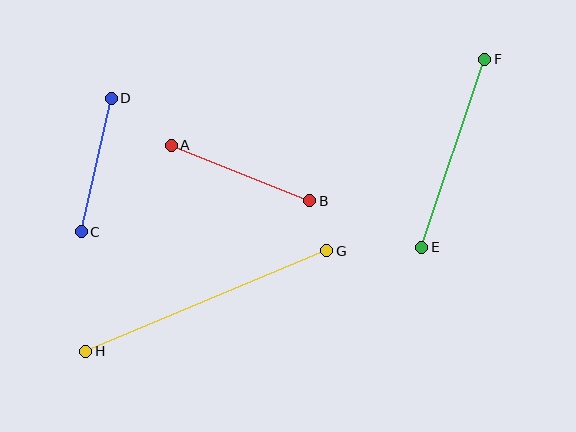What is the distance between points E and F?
The distance is approximately 198 pixels.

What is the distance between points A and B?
The distance is approximately 149 pixels.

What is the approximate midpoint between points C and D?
The midpoint is at approximately (96, 165) pixels.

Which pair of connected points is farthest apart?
Points G and H are farthest apart.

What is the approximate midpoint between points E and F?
The midpoint is at approximately (453, 153) pixels.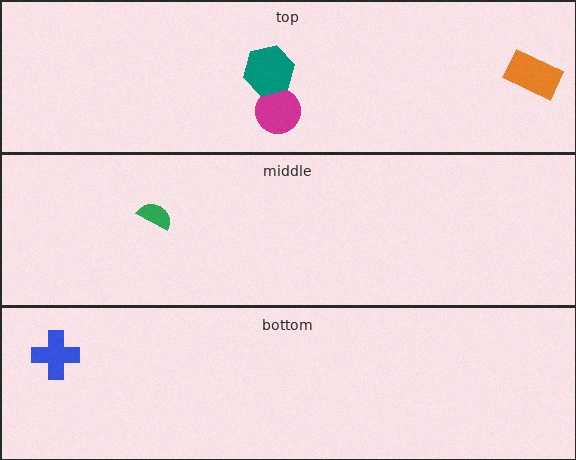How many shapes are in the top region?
3.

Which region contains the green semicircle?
The middle region.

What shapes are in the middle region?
The green semicircle.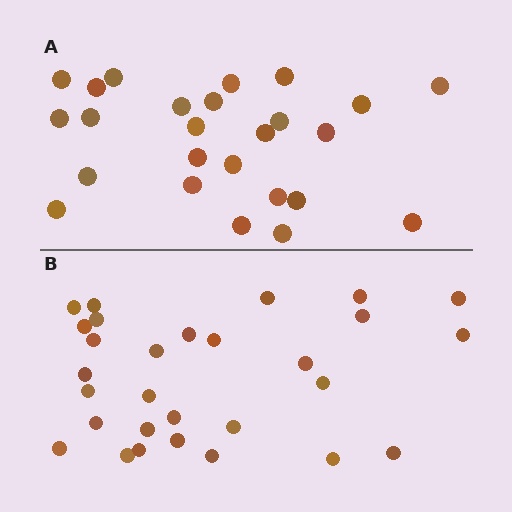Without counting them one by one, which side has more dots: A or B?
Region B (the bottom region) has more dots.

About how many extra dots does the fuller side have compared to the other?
Region B has about 4 more dots than region A.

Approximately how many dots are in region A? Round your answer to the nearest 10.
About 20 dots. (The exact count is 25, which rounds to 20.)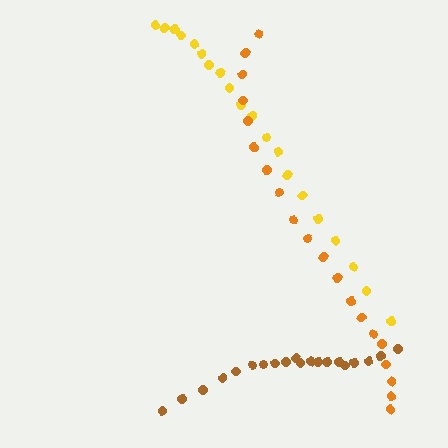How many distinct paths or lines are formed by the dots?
There are 3 distinct paths.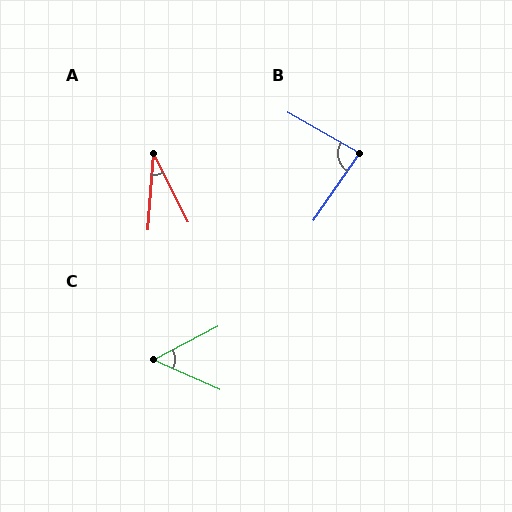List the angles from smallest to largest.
A (31°), C (52°), B (85°).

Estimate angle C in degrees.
Approximately 52 degrees.